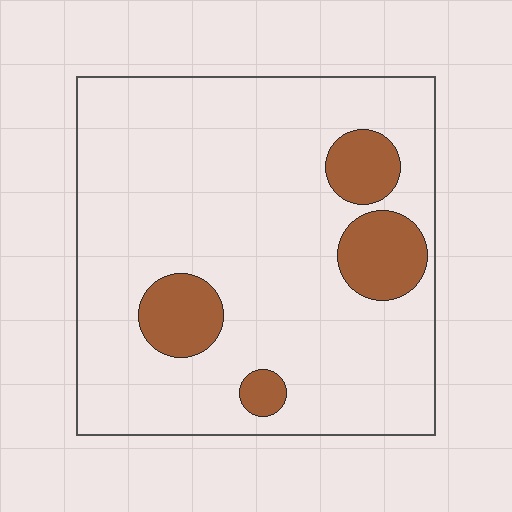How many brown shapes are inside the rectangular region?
4.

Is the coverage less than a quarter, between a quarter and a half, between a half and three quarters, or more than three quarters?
Less than a quarter.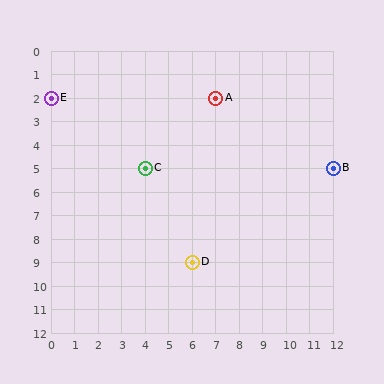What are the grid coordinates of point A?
Point A is at grid coordinates (7, 2).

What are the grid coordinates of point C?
Point C is at grid coordinates (4, 5).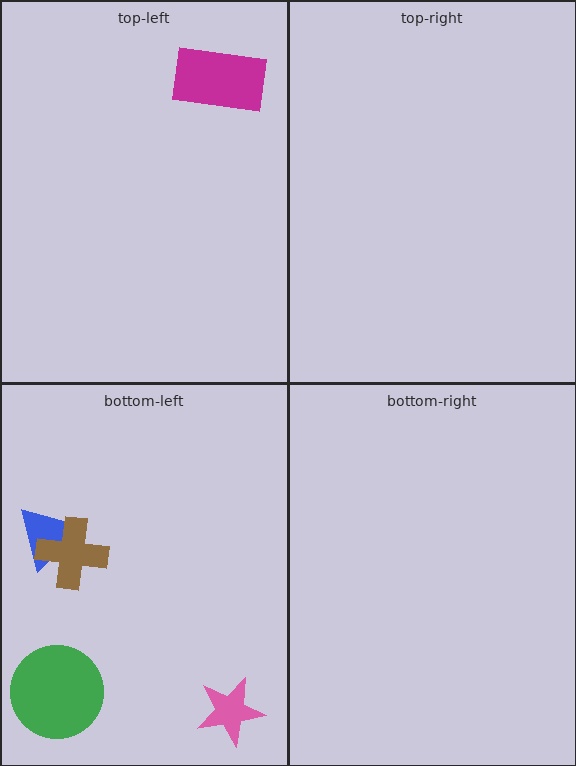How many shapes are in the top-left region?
1.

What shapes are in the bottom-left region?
The green circle, the blue triangle, the brown cross, the pink star.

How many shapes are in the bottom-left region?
4.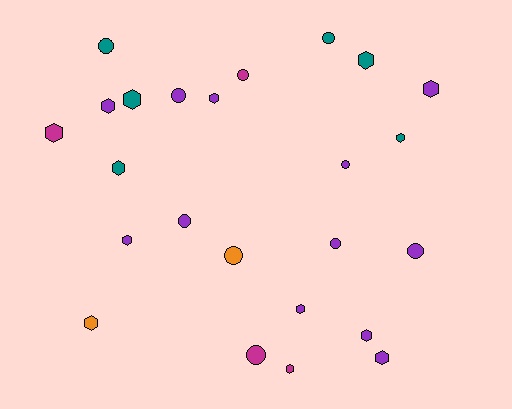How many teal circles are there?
There are 2 teal circles.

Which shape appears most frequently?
Hexagon, with 14 objects.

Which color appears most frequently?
Purple, with 12 objects.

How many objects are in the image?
There are 24 objects.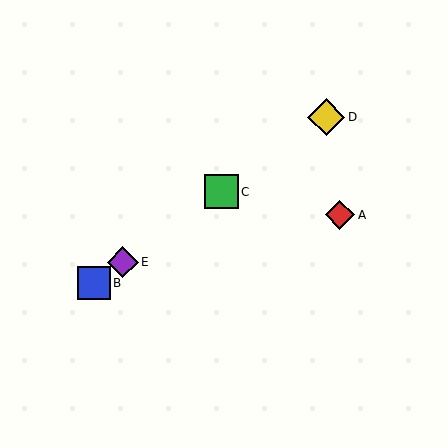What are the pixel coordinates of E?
Object E is at (123, 262).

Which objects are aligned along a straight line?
Objects B, C, D, E are aligned along a straight line.